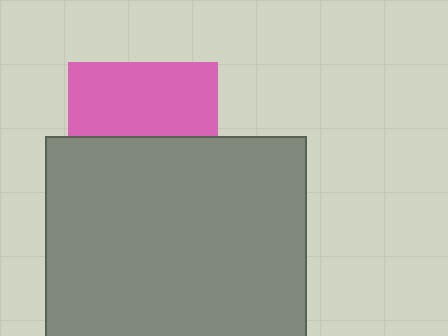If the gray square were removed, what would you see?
You would see the complete pink square.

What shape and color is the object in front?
The object in front is a gray square.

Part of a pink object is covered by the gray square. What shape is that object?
It is a square.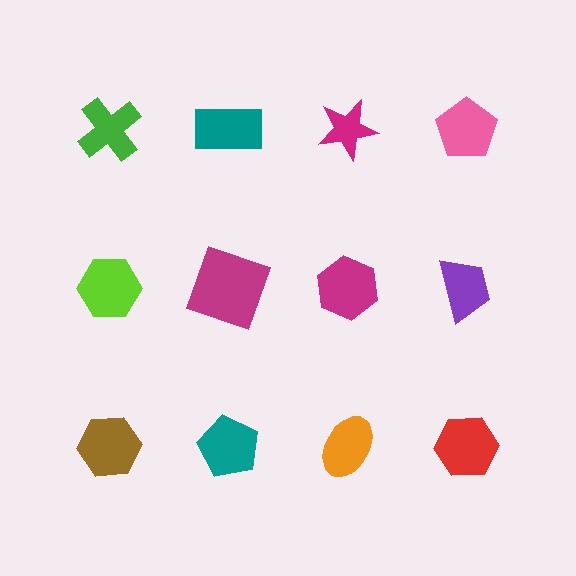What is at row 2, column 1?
A lime hexagon.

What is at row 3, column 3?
An orange ellipse.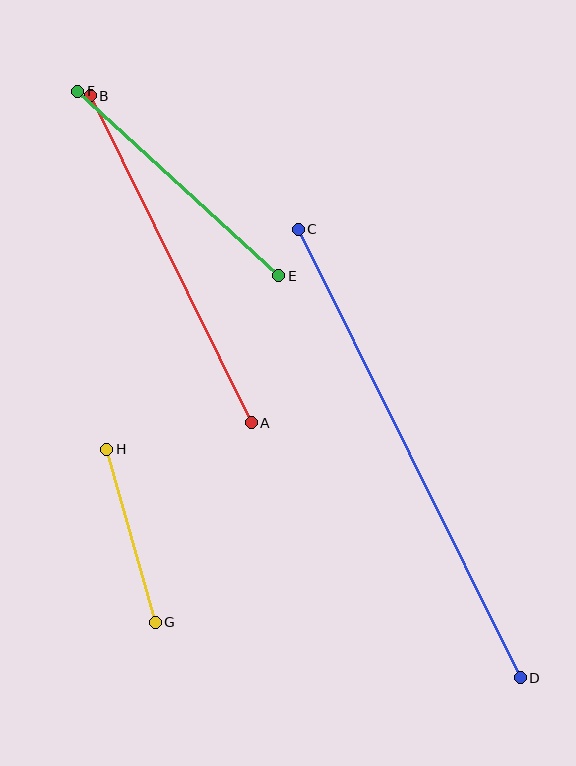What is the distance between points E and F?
The distance is approximately 273 pixels.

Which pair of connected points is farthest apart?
Points C and D are farthest apart.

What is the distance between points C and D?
The distance is approximately 500 pixels.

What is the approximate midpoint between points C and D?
The midpoint is at approximately (409, 453) pixels.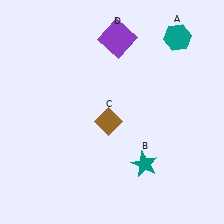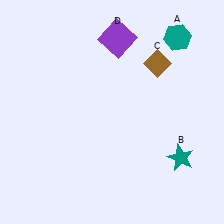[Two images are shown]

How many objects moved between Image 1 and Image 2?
2 objects moved between the two images.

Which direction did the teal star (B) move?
The teal star (B) moved right.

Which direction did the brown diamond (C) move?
The brown diamond (C) moved up.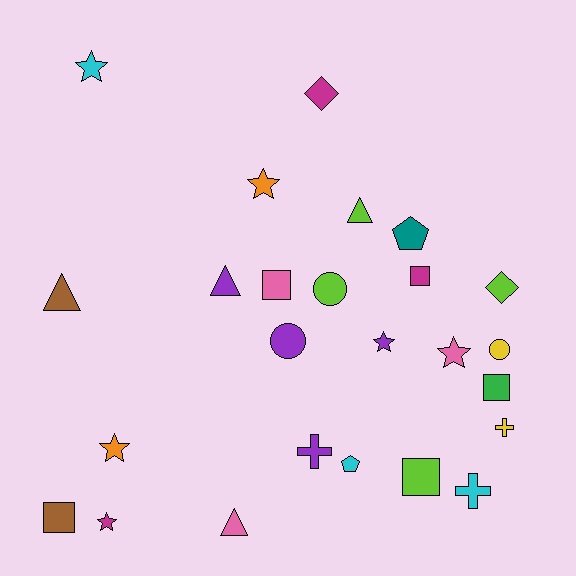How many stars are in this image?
There are 6 stars.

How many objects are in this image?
There are 25 objects.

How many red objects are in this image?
There are no red objects.